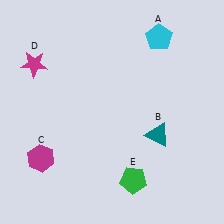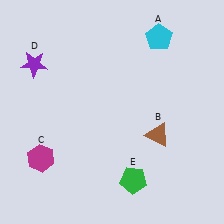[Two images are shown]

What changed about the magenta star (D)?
In Image 1, D is magenta. In Image 2, it changed to purple.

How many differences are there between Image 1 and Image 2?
There are 2 differences between the two images.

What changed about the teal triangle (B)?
In Image 1, B is teal. In Image 2, it changed to brown.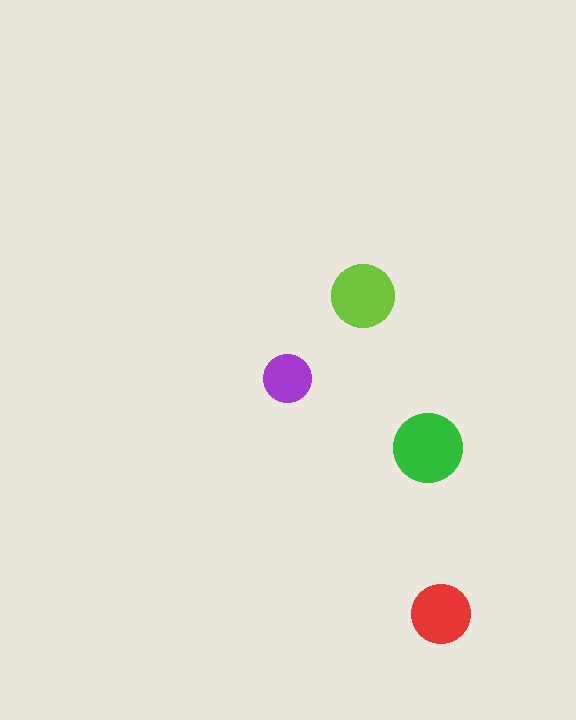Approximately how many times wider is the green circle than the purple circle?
About 1.5 times wider.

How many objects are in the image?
There are 4 objects in the image.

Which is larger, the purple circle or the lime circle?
The lime one.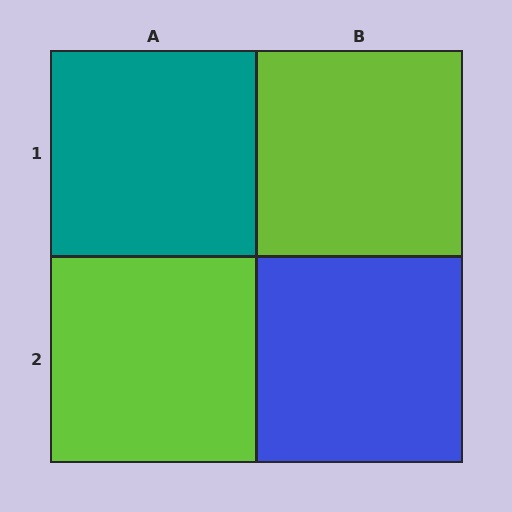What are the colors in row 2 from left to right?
Lime, blue.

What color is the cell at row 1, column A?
Teal.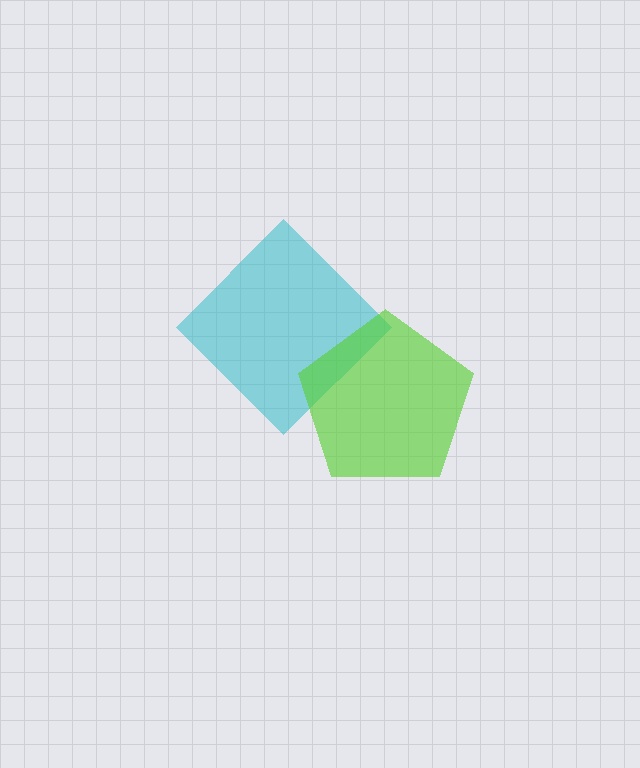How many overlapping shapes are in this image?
There are 2 overlapping shapes in the image.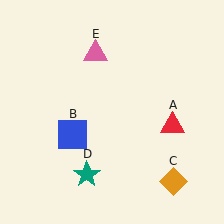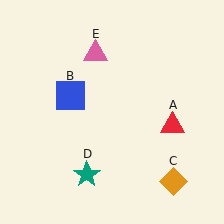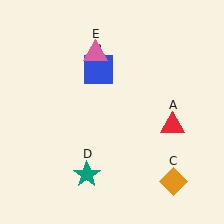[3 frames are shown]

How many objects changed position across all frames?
1 object changed position: blue square (object B).